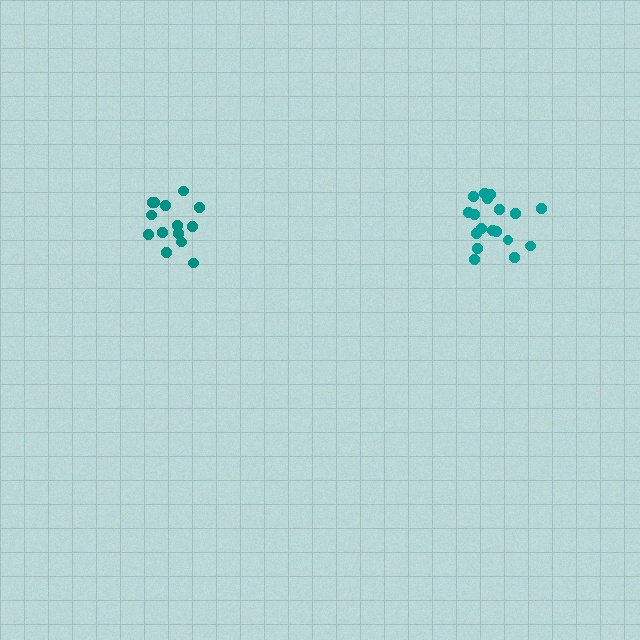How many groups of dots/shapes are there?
There are 2 groups.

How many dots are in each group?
Group 1: 18 dots, Group 2: 14 dots (32 total).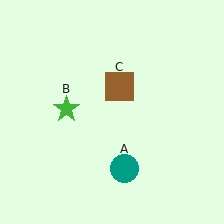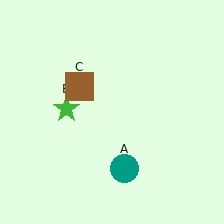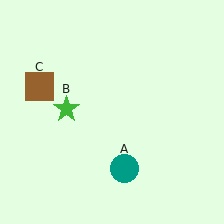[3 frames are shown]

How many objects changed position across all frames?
1 object changed position: brown square (object C).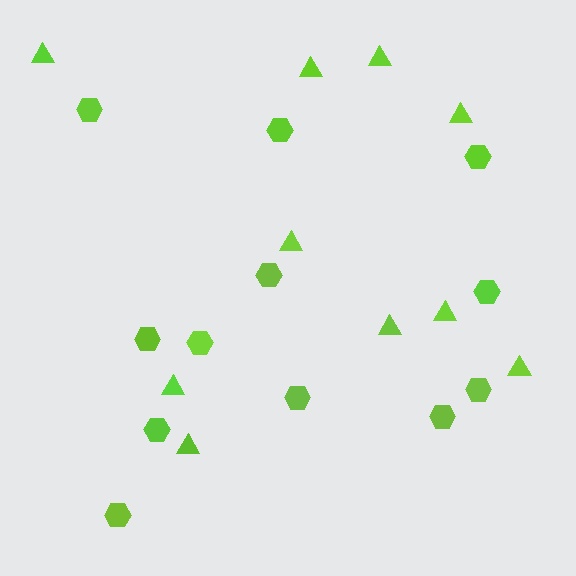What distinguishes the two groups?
There are 2 groups: one group of triangles (10) and one group of hexagons (12).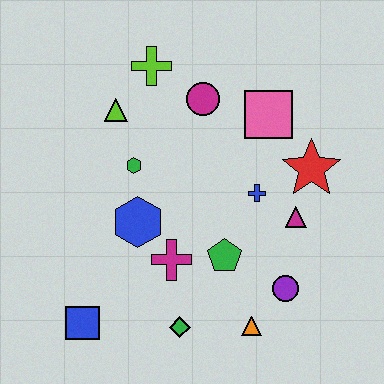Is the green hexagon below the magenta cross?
No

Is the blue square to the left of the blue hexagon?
Yes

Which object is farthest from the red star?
The blue square is farthest from the red star.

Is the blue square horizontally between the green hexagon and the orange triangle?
No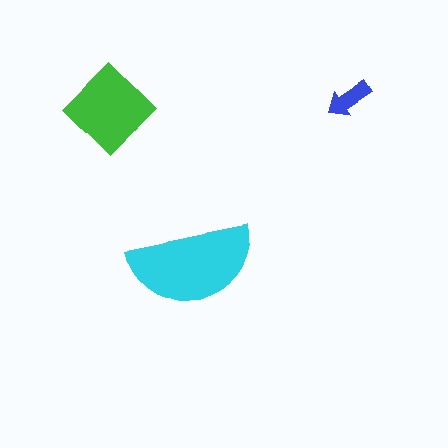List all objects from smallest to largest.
The blue arrow, the green diamond, the cyan semicircle.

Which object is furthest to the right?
The blue arrow is rightmost.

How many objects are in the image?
There are 3 objects in the image.